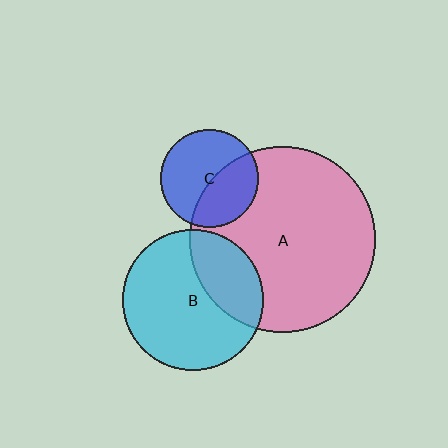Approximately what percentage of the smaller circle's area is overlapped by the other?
Approximately 40%.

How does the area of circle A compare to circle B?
Approximately 1.7 times.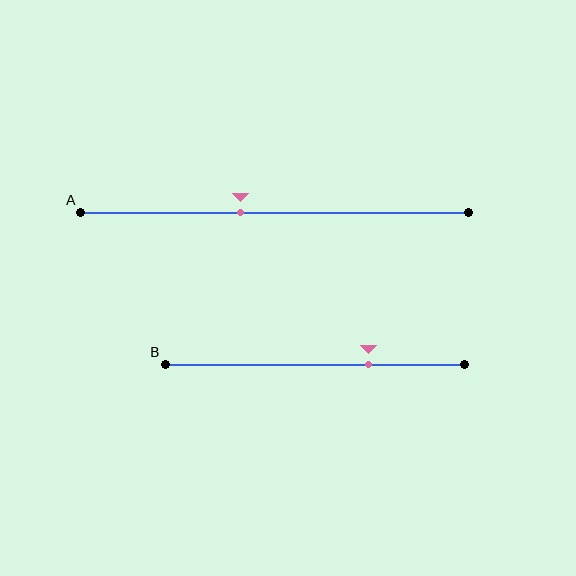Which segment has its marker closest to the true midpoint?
Segment A has its marker closest to the true midpoint.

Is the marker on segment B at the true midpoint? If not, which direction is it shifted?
No, the marker on segment B is shifted to the right by about 18% of the segment length.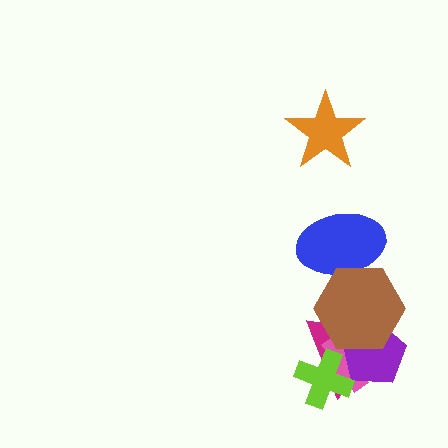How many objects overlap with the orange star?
0 objects overlap with the orange star.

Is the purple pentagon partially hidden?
Yes, it is partially covered by another shape.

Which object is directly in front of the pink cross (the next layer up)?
The purple pentagon is directly in front of the pink cross.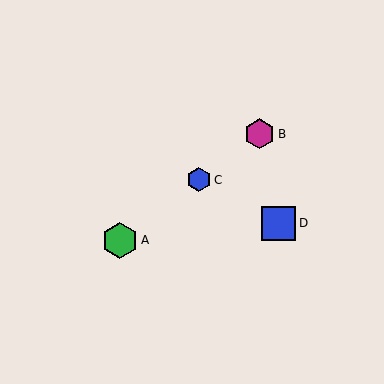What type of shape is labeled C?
Shape C is a blue hexagon.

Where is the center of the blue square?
The center of the blue square is at (279, 223).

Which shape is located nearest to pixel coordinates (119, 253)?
The green hexagon (labeled A) at (120, 240) is nearest to that location.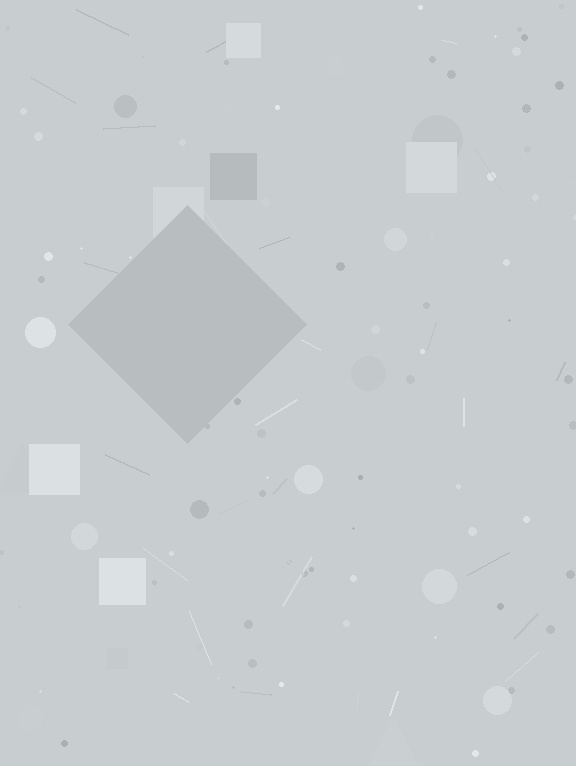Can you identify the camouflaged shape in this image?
The camouflaged shape is a diamond.